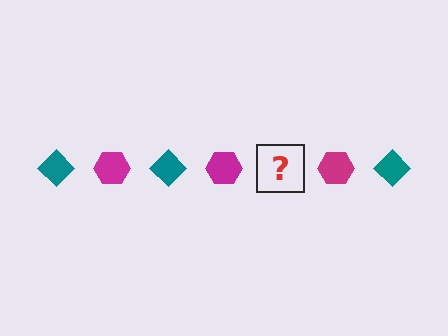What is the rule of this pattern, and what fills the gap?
The rule is that the pattern alternates between teal diamond and magenta hexagon. The gap should be filled with a teal diamond.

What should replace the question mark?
The question mark should be replaced with a teal diamond.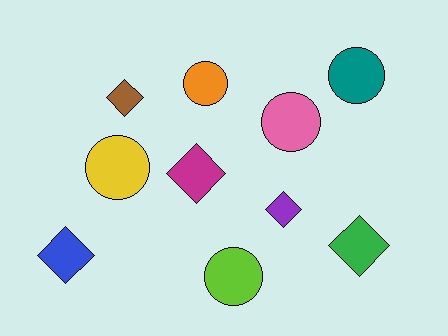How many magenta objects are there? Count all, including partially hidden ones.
There is 1 magenta object.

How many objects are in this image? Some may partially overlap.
There are 10 objects.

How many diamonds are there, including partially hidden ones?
There are 5 diamonds.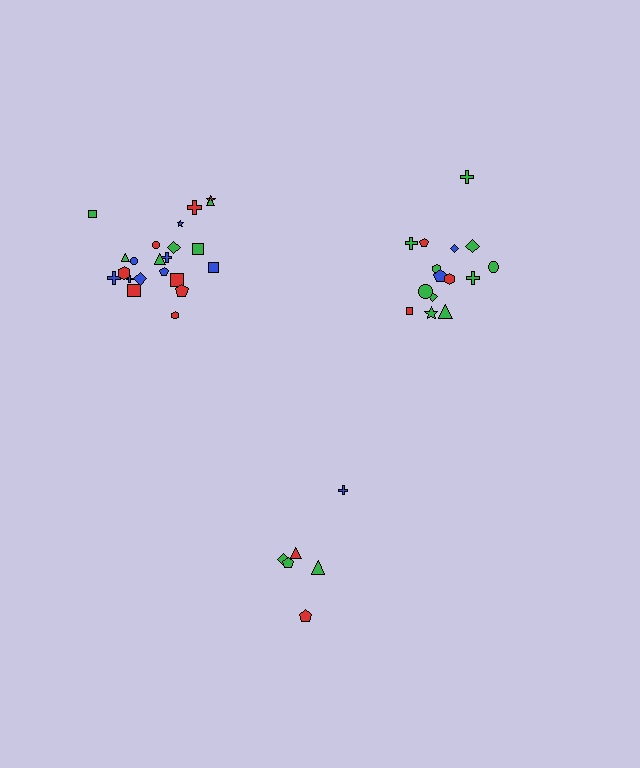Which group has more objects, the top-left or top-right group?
The top-left group.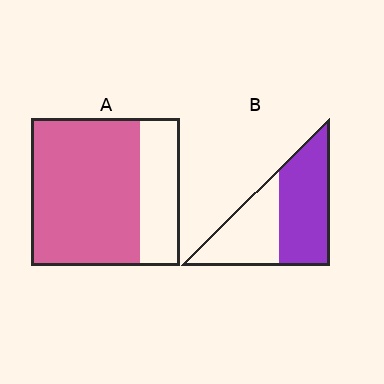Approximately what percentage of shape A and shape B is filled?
A is approximately 75% and B is approximately 55%.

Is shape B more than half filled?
Yes.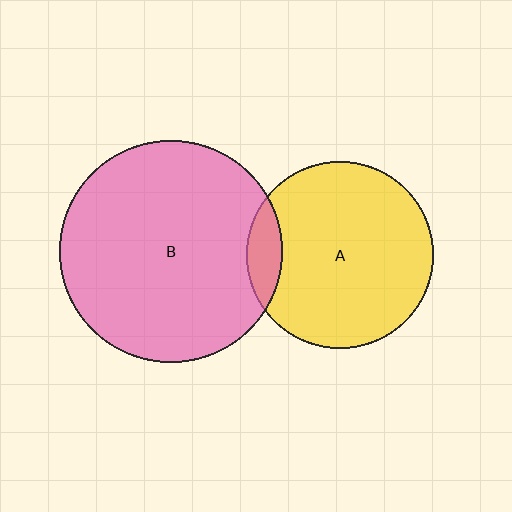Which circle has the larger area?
Circle B (pink).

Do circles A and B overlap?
Yes.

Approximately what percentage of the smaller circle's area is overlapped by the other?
Approximately 10%.